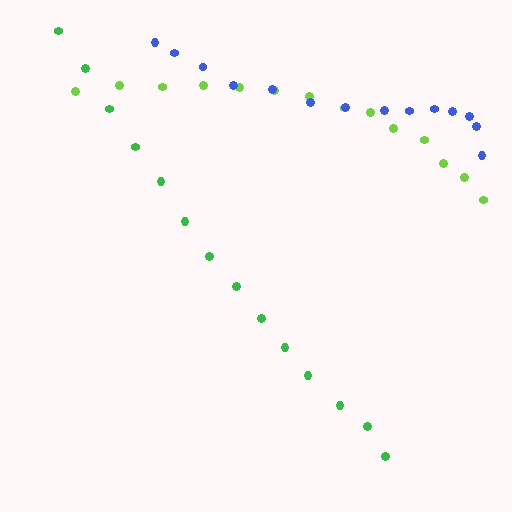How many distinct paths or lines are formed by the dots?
There are 3 distinct paths.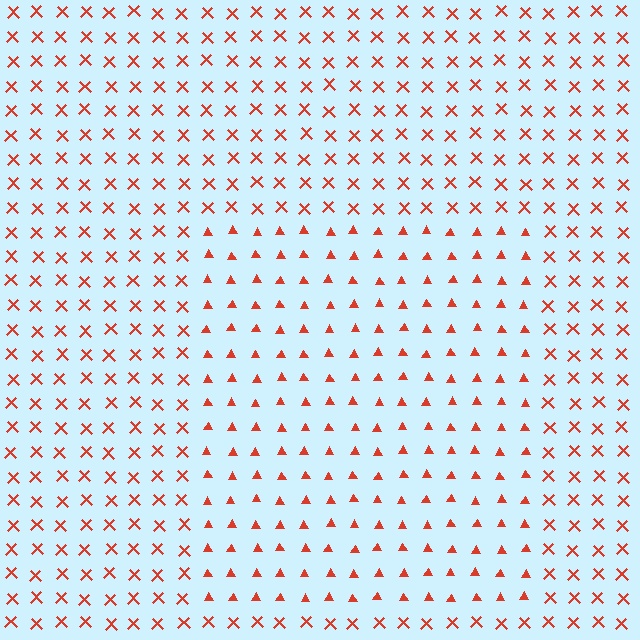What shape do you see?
I see a rectangle.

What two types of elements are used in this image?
The image uses triangles inside the rectangle region and X marks outside it.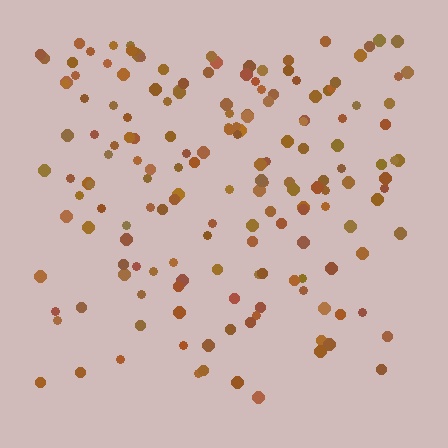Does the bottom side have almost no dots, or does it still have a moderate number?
Still a moderate number, just noticeably fewer than the top.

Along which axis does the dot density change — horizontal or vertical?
Vertical.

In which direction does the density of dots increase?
From bottom to top, with the top side densest.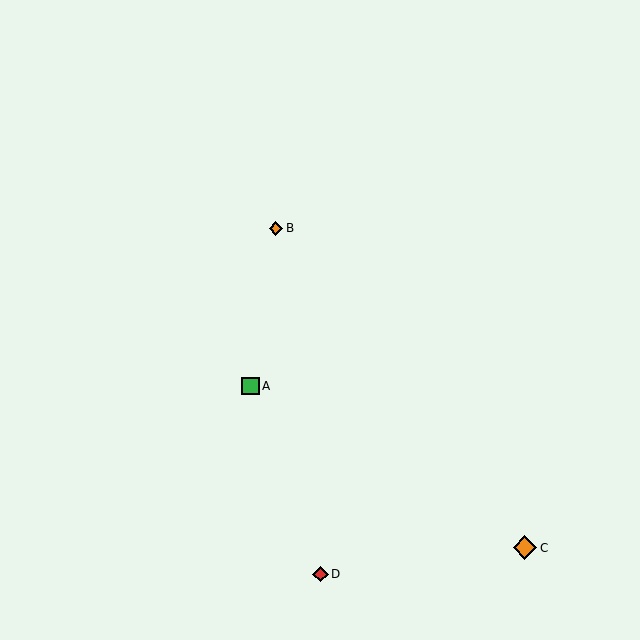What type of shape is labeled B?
Shape B is an orange diamond.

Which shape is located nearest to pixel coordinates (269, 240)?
The orange diamond (labeled B) at (276, 228) is nearest to that location.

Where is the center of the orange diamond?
The center of the orange diamond is at (525, 548).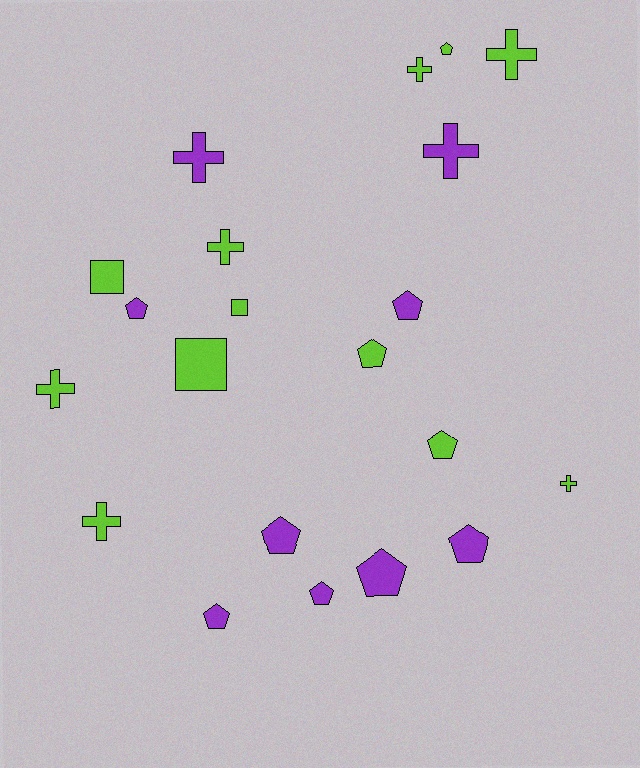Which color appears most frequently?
Lime, with 12 objects.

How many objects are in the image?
There are 21 objects.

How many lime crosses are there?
There are 6 lime crosses.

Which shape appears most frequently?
Pentagon, with 10 objects.